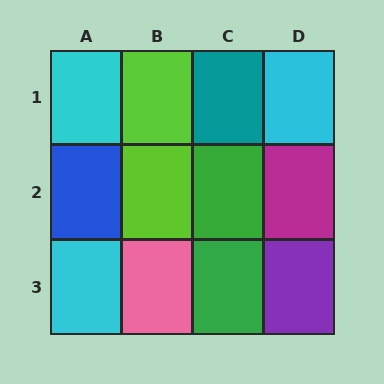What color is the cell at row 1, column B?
Lime.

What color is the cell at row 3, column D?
Purple.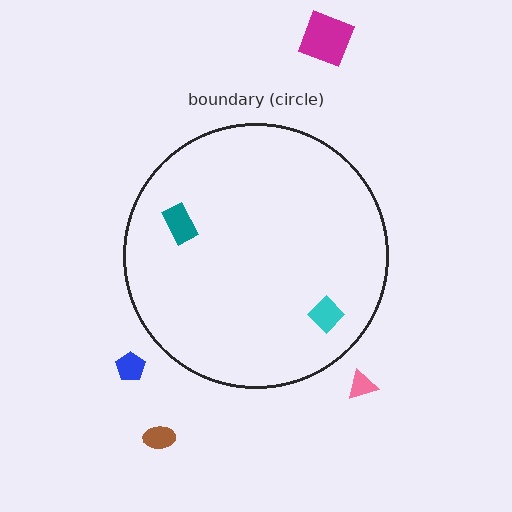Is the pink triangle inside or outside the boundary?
Outside.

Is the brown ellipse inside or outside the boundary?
Outside.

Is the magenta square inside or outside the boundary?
Outside.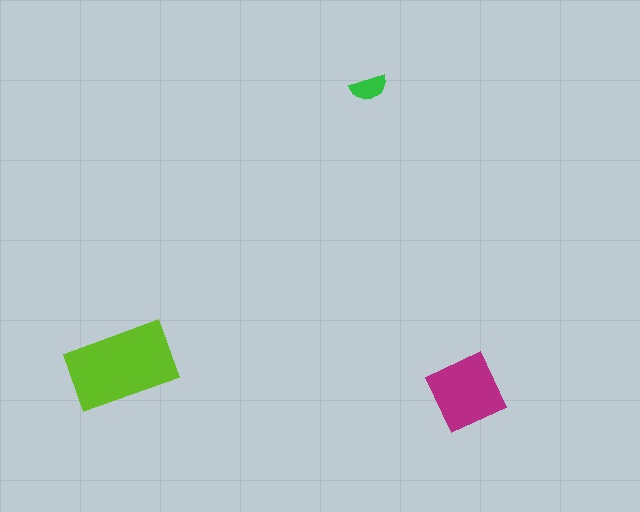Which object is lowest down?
The magenta square is bottommost.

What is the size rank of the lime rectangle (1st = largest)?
1st.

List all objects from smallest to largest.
The green semicircle, the magenta square, the lime rectangle.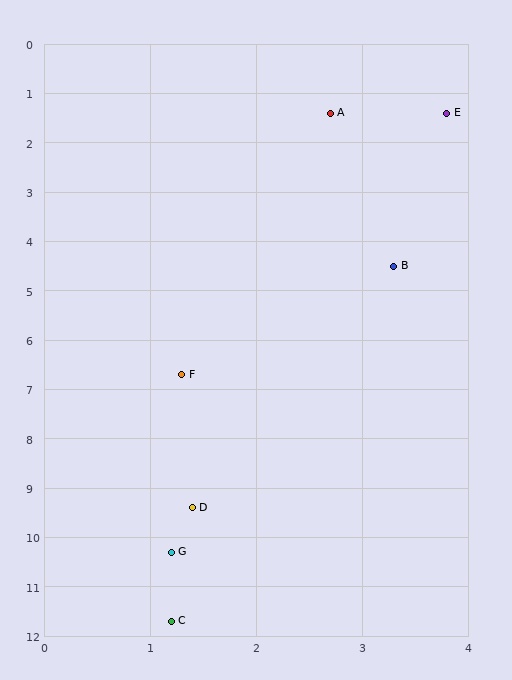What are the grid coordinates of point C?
Point C is at approximately (1.2, 11.7).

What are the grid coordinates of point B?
Point B is at approximately (3.3, 4.5).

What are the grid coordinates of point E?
Point E is at approximately (3.8, 1.4).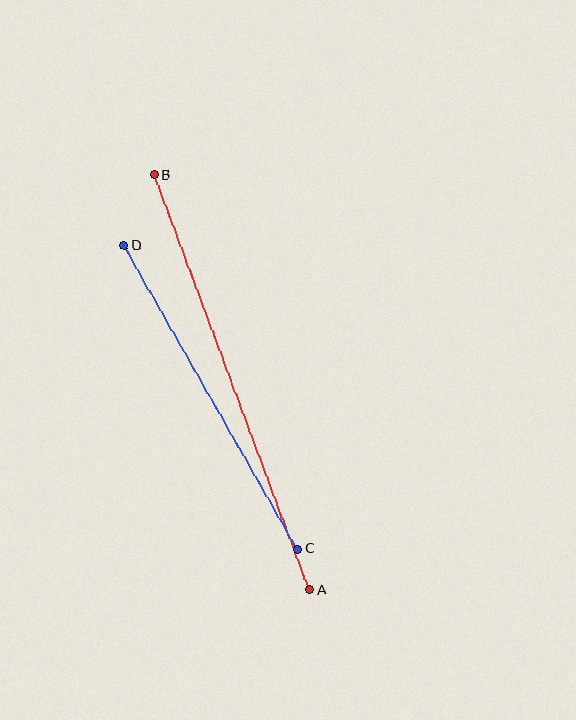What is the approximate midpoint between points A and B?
The midpoint is at approximately (232, 383) pixels.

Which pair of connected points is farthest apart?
Points A and B are farthest apart.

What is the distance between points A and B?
The distance is approximately 443 pixels.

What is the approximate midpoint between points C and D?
The midpoint is at approximately (211, 397) pixels.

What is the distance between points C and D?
The distance is approximately 350 pixels.